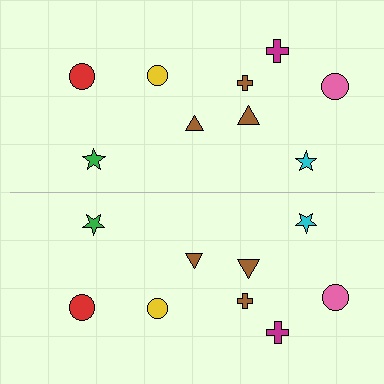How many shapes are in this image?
There are 18 shapes in this image.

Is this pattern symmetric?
Yes, this pattern has bilateral (reflection) symmetry.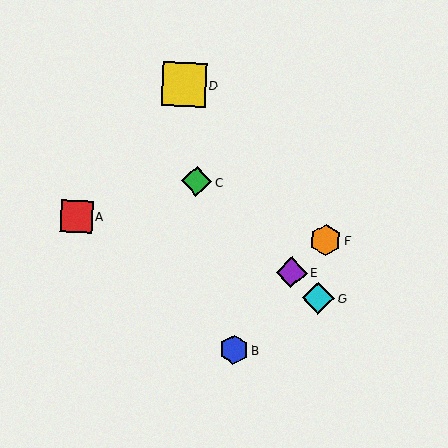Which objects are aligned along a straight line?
Objects C, E, G are aligned along a straight line.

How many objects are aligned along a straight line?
3 objects (C, E, G) are aligned along a straight line.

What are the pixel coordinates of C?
Object C is at (197, 181).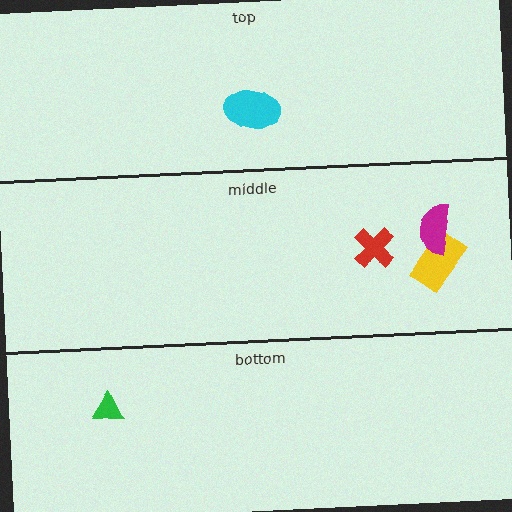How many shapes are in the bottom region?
1.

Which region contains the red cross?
The middle region.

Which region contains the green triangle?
The bottom region.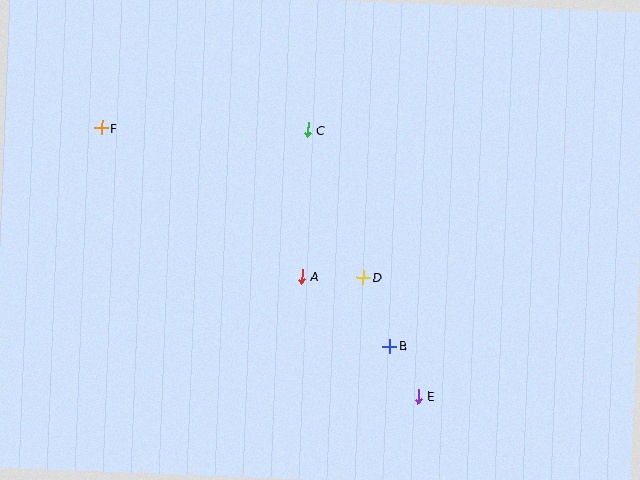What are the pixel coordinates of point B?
Point B is at (390, 346).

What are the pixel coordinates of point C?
Point C is at (308, 130).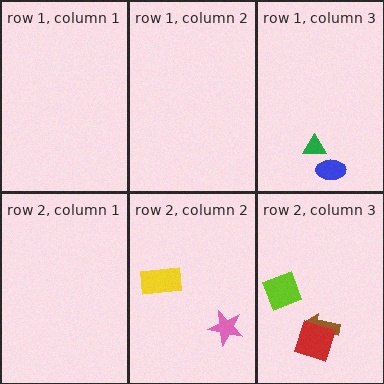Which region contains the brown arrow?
The row 2, column 3 region.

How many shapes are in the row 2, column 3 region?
3.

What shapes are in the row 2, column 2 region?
The yellow rectangle, the pink star.